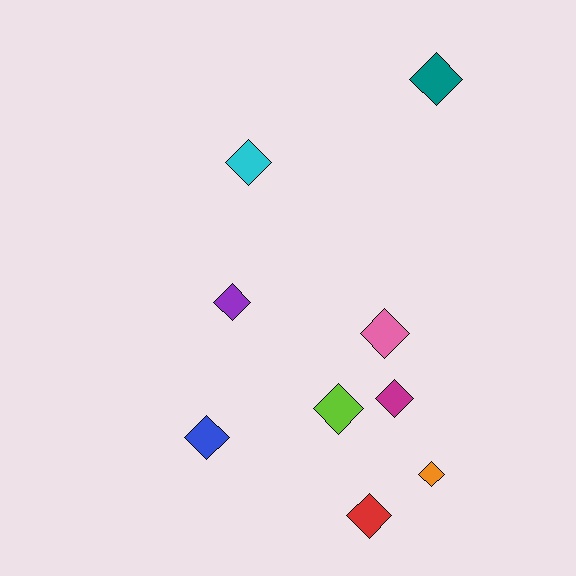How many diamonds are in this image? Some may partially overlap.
There are 9 diamonds.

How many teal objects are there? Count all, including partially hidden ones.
There is 1 teal object.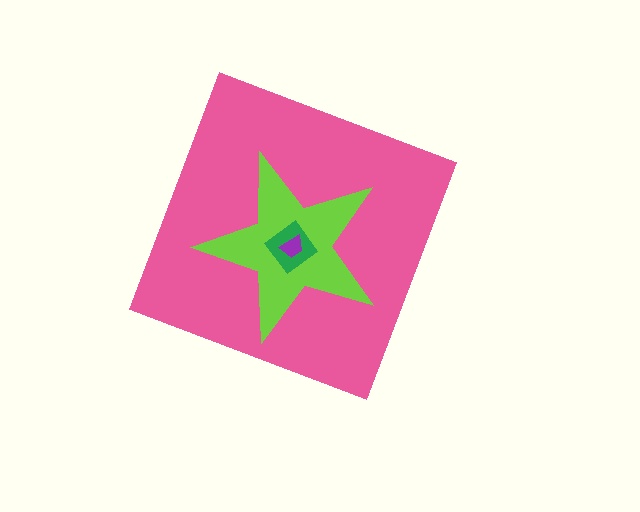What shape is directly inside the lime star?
The green diamond.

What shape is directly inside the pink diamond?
The lime star.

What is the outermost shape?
The pink diamond.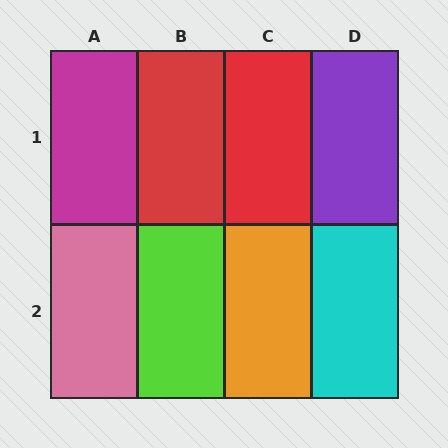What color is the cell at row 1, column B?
Red.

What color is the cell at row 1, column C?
Red.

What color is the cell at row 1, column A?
Magenta.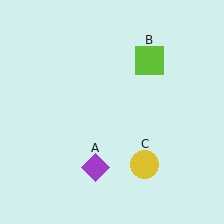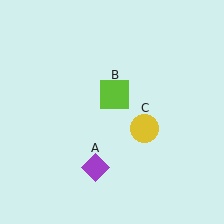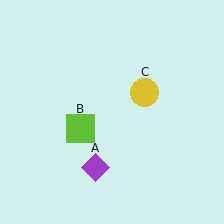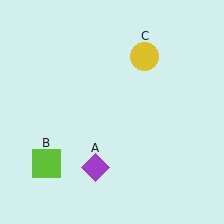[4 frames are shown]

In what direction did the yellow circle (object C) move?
The yellow circle (object C) moved up.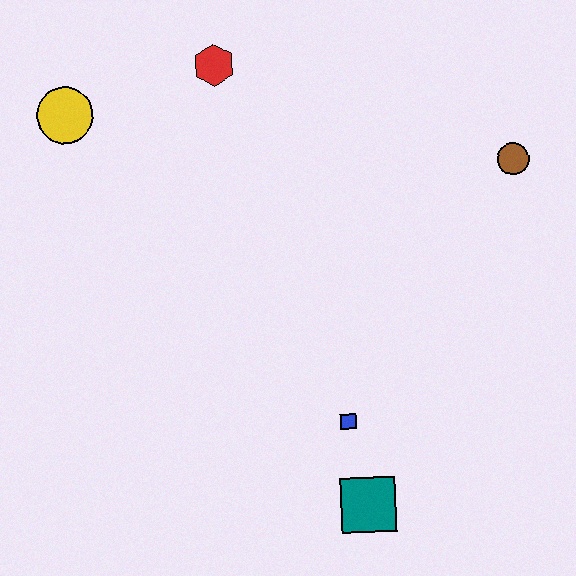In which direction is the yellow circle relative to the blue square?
The yellow circle is above the blue square.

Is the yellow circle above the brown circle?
Yes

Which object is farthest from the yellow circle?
The teal square is farthest from the yellow circle.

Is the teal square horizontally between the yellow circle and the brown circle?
Yes